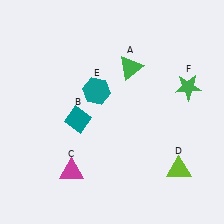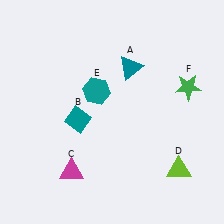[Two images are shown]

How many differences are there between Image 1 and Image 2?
There is 1 difference between the two images.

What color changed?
The triangle (A) changed from green in Image 1 to teal in Image 2.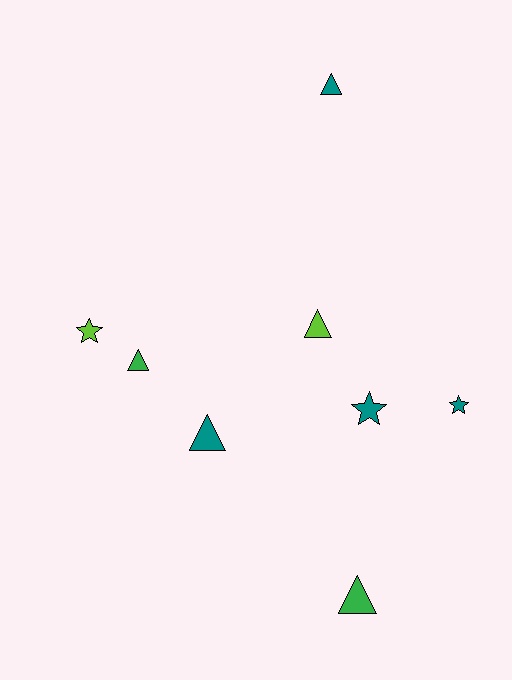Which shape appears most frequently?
Triangle, with 5 objects.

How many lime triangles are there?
There is 1 lime triangle.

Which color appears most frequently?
Teal, with 4 objects.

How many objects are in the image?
There are 8 objects.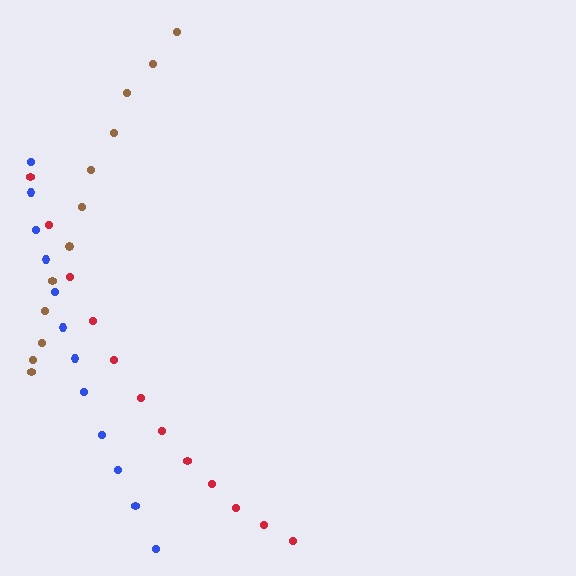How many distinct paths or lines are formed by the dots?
There are 3 distinct paths.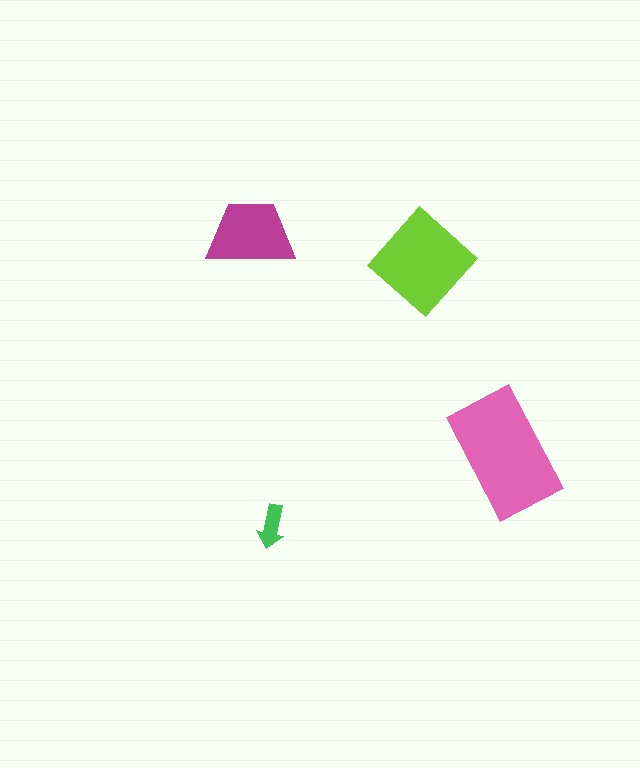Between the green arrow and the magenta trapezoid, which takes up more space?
The magenta trapezoid.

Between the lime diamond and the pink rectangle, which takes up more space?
The pink rectangle.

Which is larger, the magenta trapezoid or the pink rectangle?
The pink rectangle.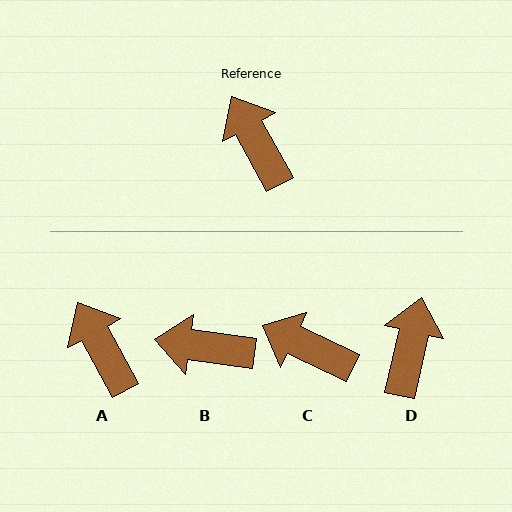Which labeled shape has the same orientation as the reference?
A.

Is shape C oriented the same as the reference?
No, it is off by about 36 degrees.